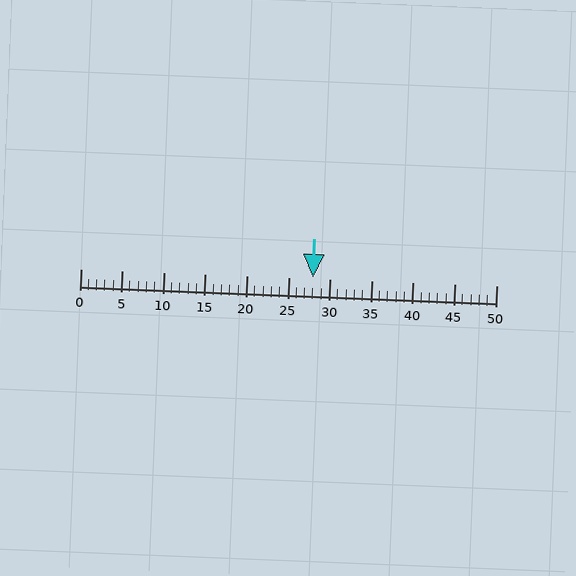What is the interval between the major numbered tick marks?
The major tick marks are spaced 5 units apart.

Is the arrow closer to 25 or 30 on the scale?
The arrow is closer to 30.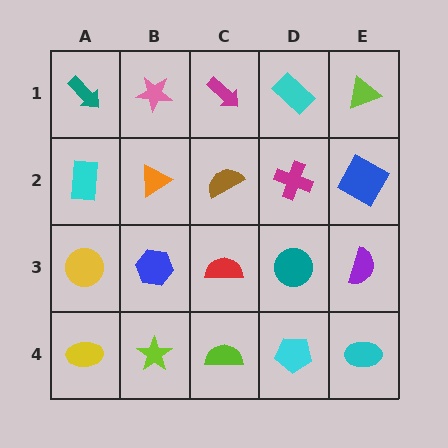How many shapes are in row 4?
5 shapes.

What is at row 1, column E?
A lime triangle.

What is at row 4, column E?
A cyan ellipse.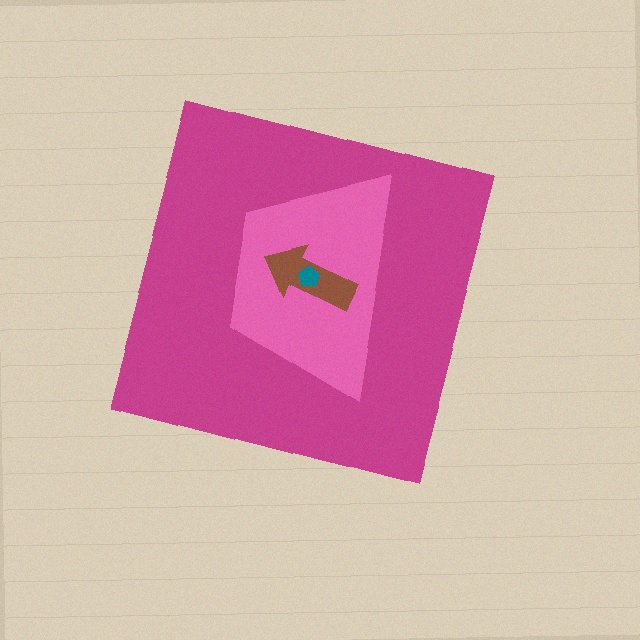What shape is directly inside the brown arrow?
The teal pentagon.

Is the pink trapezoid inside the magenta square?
Yes.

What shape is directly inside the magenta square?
The pink trapezoid.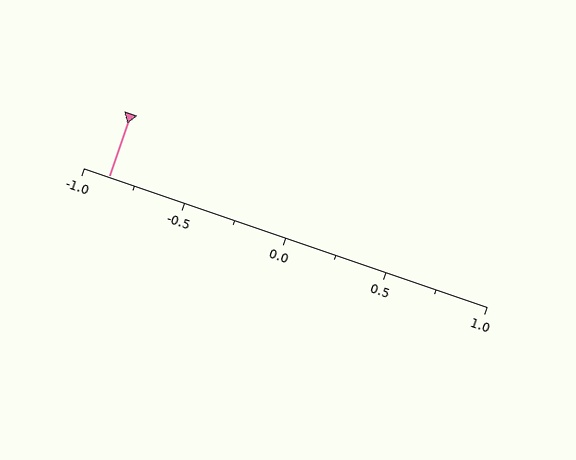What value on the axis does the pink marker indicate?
The marker indicates approximately -0.88.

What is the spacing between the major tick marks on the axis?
The major ticks are spaced 0.5 apart.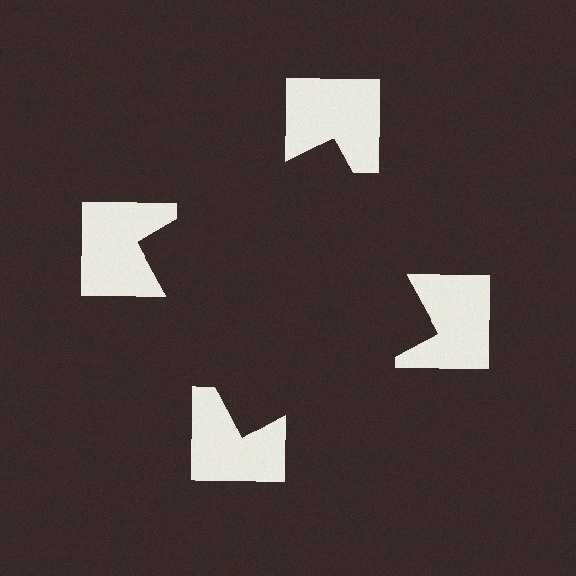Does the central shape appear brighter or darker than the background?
It typically appears slightly darker than the background, even though no actual brightness change is drawn.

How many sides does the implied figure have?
4 sides.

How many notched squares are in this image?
There are 4 — one at each vertex of the illusory square.